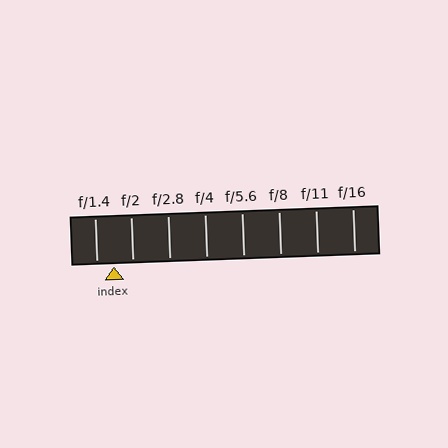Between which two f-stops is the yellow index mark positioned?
The index mark is between f/1.4 and f/2.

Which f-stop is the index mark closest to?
The index mark is closest to f/1.4.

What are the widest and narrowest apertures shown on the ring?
The widest aperture shown is f/1.4 and the narrowest is f/16.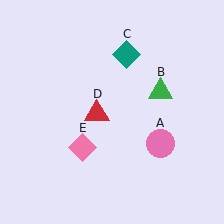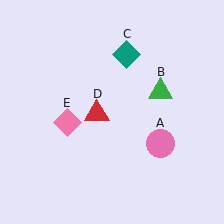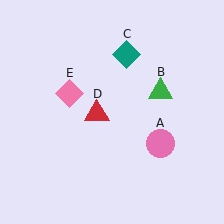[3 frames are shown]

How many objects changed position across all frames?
1 object changed position: pink diamond (object E).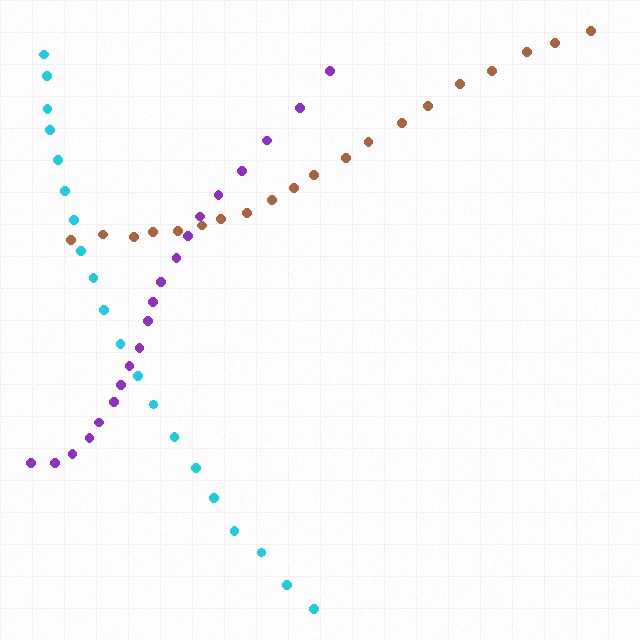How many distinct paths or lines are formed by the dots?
There are 3 distinct paths.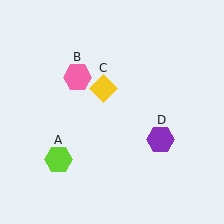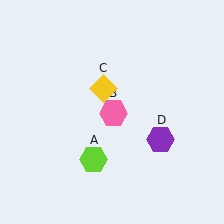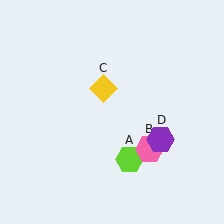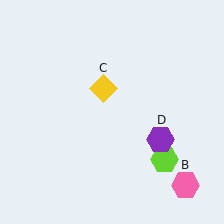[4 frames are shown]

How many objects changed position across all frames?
2 objects changed position: lime hexagon (object A), pink hexagon (object B).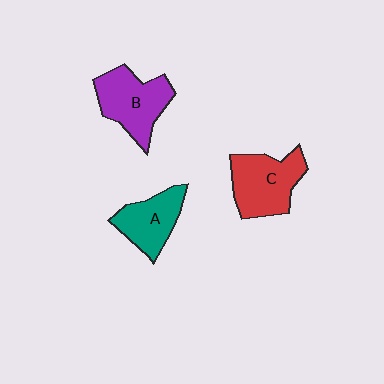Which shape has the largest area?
Shape C (red).